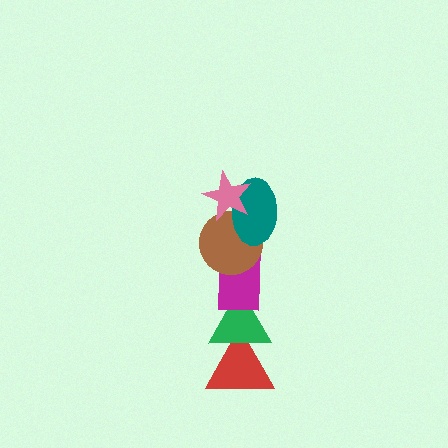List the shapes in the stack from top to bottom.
From top to bottom: the pink star, the teal ellipse, the brown circle, the magenta rectangle, the green triangle, the red triangle.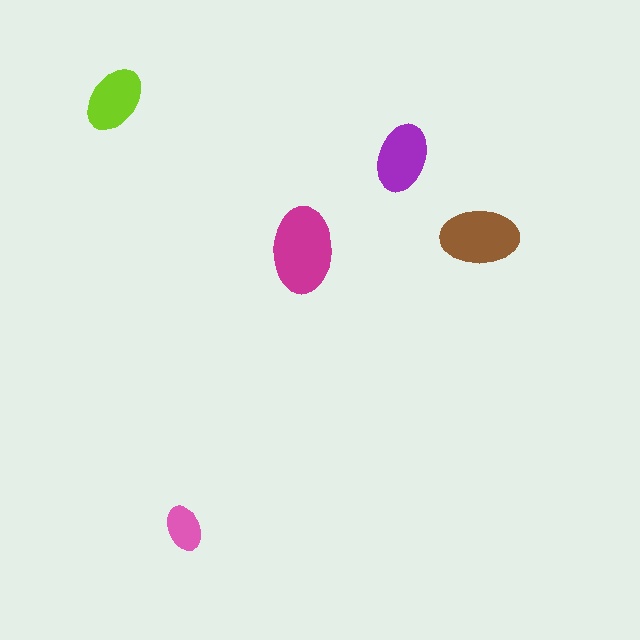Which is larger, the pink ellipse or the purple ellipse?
The purple one.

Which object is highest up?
The lime ellipse is topmost.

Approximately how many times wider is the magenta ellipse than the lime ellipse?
About 1.5 times wider.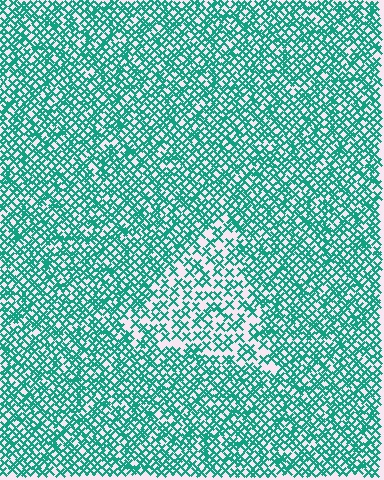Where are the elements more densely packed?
The elements are more densely packed outside the triangle boundary.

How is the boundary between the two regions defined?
The boundary is defined by a change in element density (approximately 1.8x ratio). All elements are the same color, size, and shape.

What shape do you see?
I see a triangle.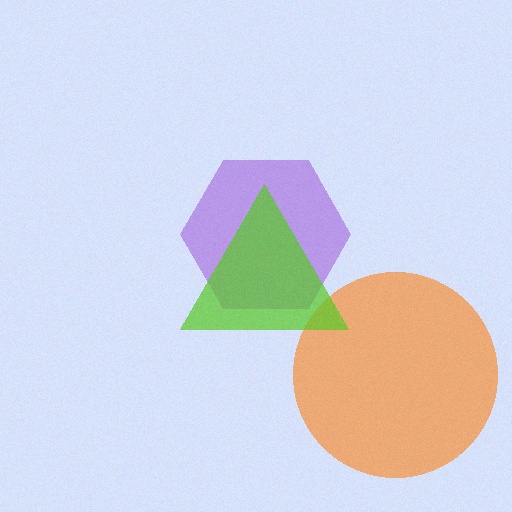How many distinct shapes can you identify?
There are 3 distinct shapes: an orange circle, a purple hexagon, a lime triangle.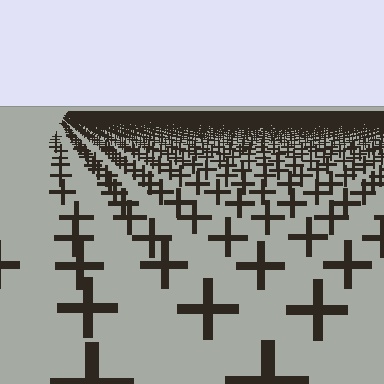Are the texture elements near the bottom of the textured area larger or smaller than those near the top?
Larger. Near the bottom, elements are closer to the viewer and appear at a bigger on-screen size.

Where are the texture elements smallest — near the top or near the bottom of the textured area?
Near the top.